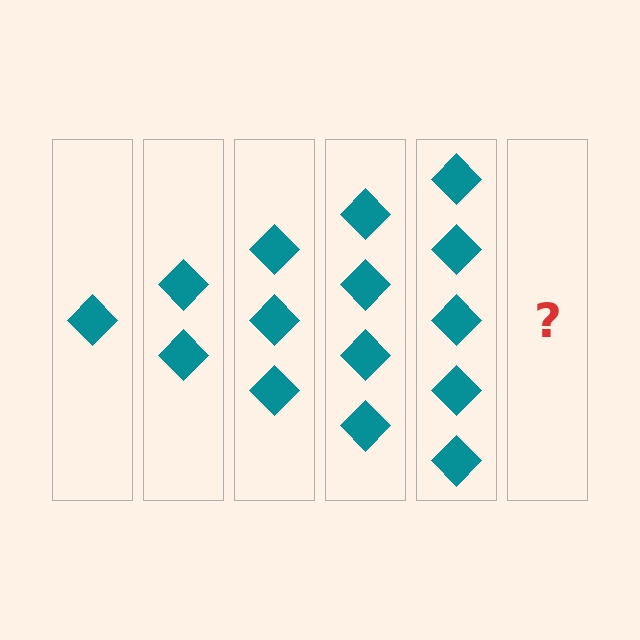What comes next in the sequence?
The next element should be 6 diamonds.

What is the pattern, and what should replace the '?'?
The pattern is that each step adds one more diamond. The '?' should be 6 diamonds.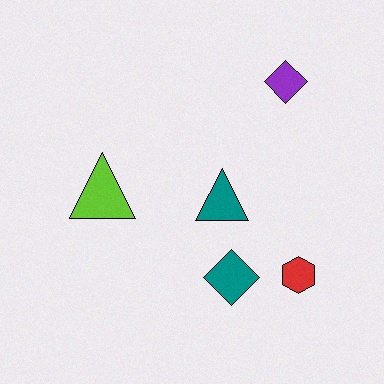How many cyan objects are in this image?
There are no cyan objects.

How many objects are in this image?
There are 5 objects.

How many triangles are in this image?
There are 2 triangles.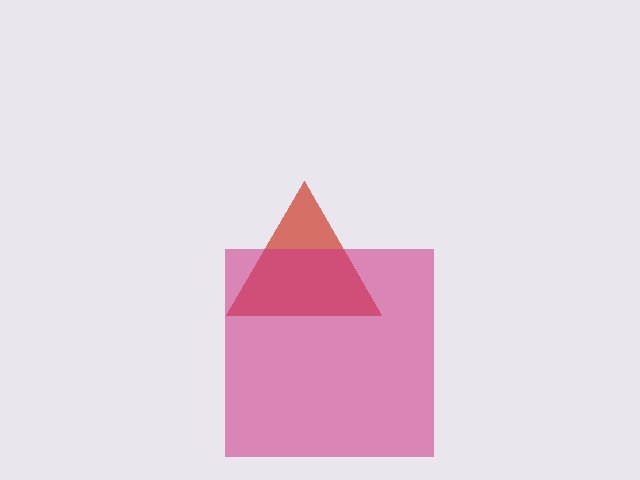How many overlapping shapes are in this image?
There are 2 overlapping shapes in the image.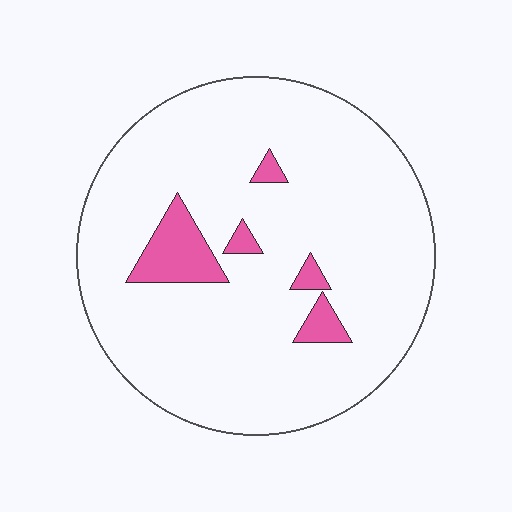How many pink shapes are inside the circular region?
5.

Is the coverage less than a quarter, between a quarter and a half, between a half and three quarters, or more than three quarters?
Less than a quarter.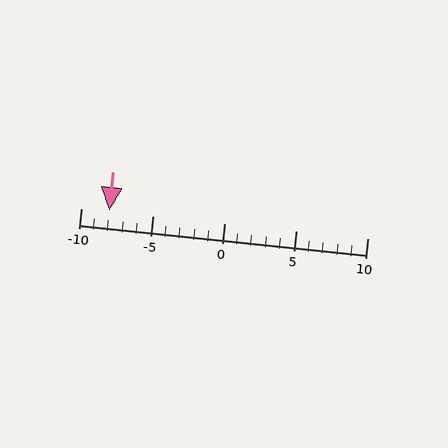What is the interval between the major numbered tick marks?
The major tick marks are spaced 5 units apart.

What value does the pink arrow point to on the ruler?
The pink arrow points to approximately -8.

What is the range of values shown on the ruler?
The ruler shows values from -10 to 10.